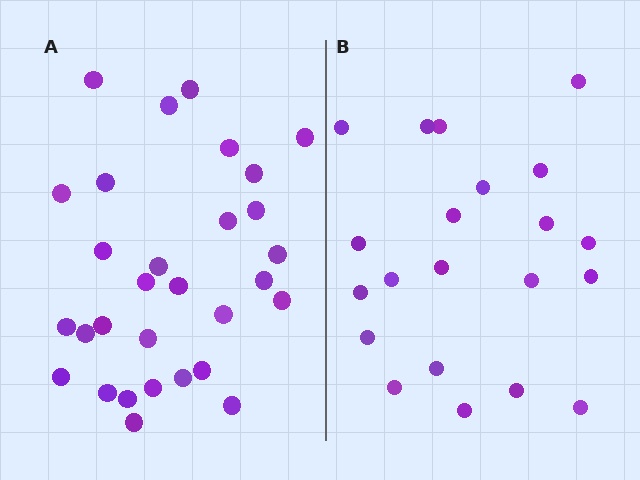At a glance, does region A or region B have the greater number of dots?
Region A (the left region) has more dots.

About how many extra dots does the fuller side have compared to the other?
Region A has roughly 8 or so more dots than region B.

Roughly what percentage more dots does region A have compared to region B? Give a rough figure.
About 45% more.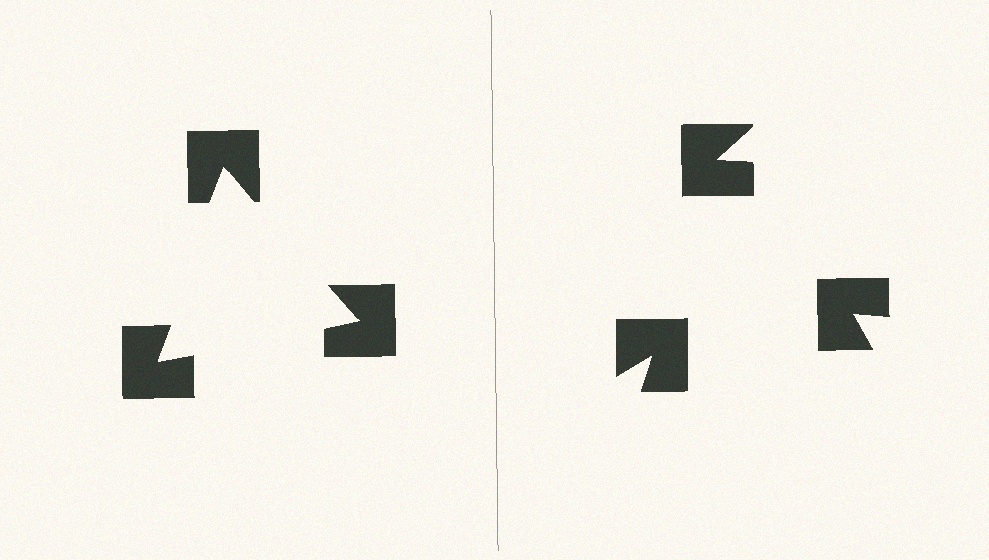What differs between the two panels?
The notched squares are positioned identically on both sides; only the wedge orientations differ. On the left they align to a triangle; on the right they are misaligned.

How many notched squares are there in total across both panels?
6 — 3 on each side.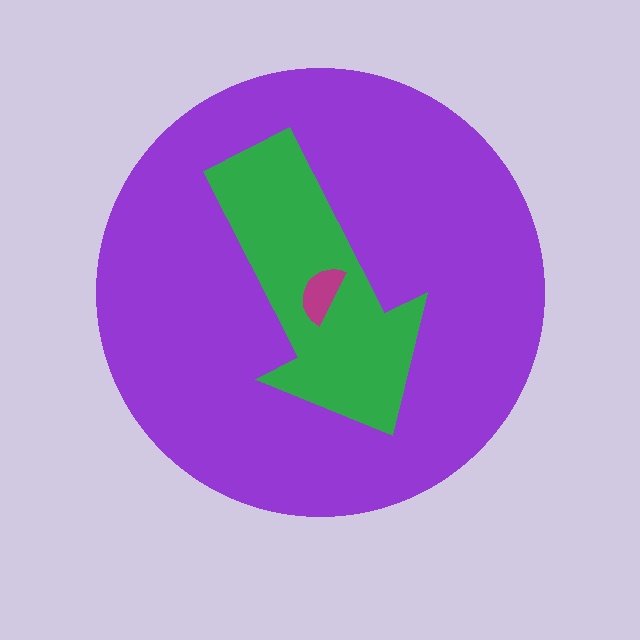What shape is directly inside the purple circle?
The green arrow.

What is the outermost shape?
The purple circle.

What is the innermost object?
The magenta semicircle.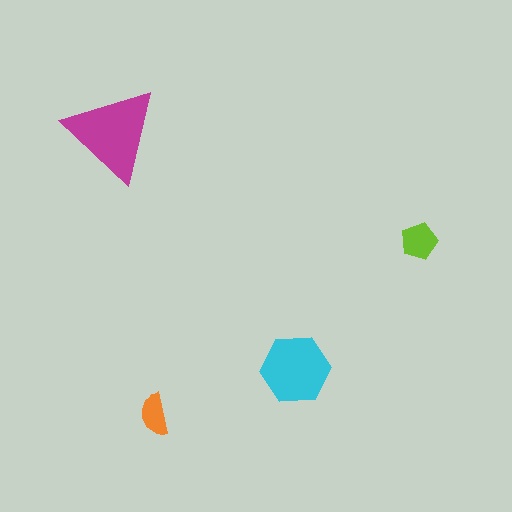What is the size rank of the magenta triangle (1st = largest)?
1st.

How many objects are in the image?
There are 4 objects in the image.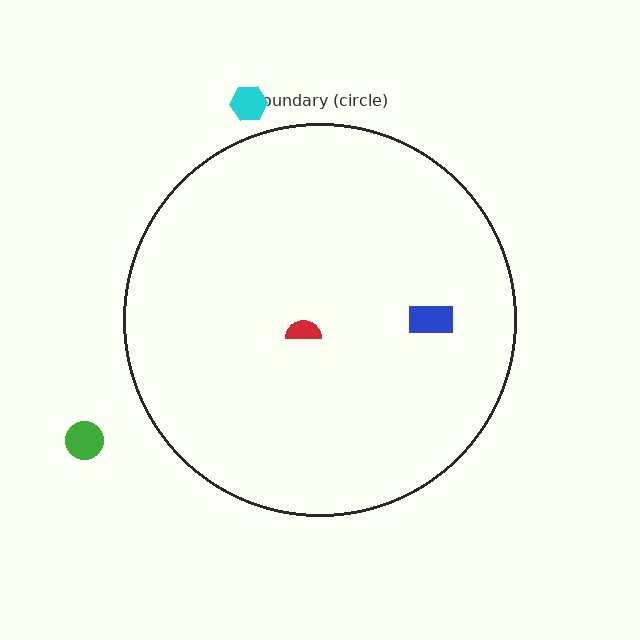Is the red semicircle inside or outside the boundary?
Inside.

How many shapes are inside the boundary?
2 inside, 2 outside.